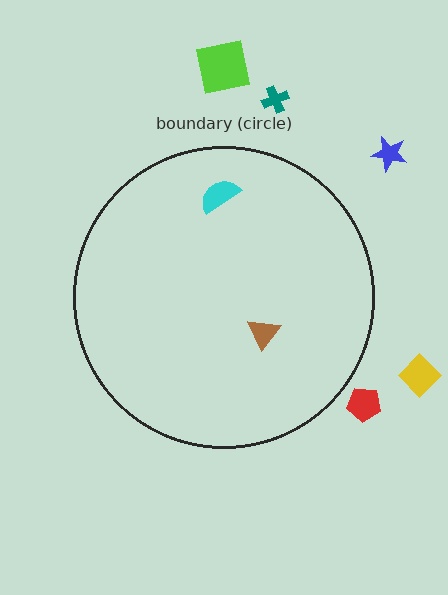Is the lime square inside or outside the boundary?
Outside.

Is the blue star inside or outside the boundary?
Outside.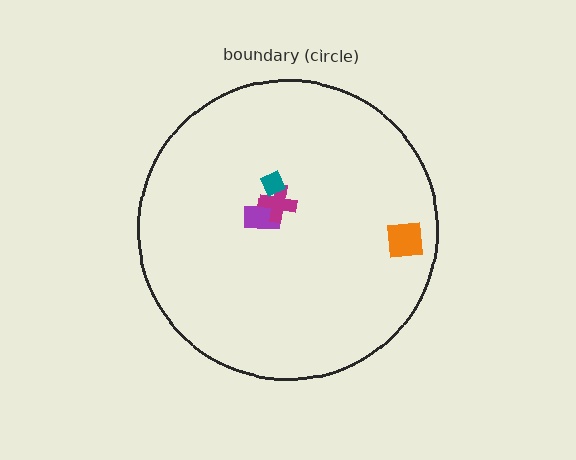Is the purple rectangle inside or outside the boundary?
Inside.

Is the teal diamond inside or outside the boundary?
Inside.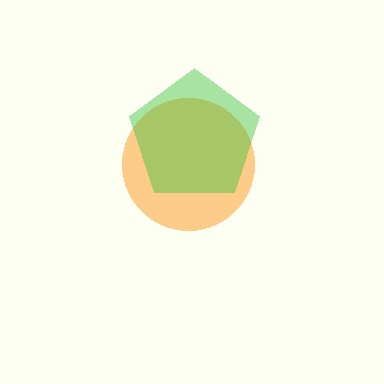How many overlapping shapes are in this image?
There are 2 overlapping shapes in the image.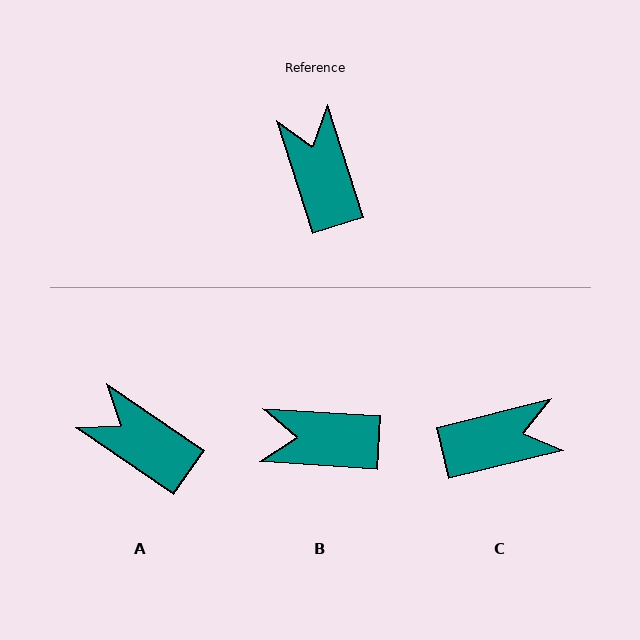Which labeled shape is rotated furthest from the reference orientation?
C, about 93 degrees away.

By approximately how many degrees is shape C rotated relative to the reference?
Approximately 93 degrees clockwise.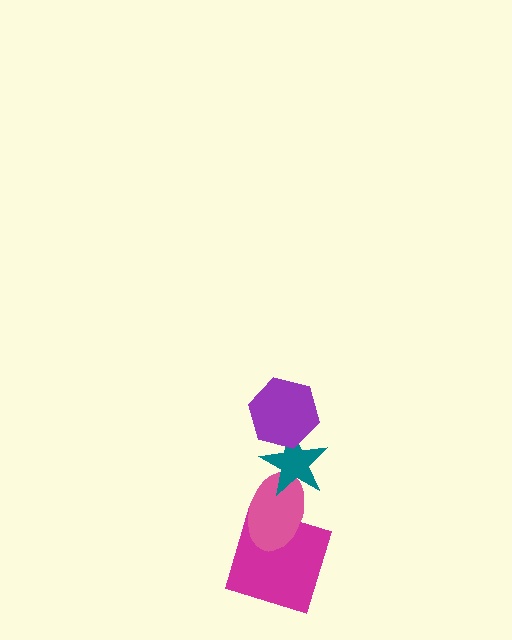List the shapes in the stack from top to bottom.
From top to bottom: the purple hexagon, the teal star, the pink ellipse, the magenta square.